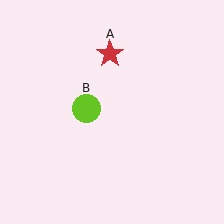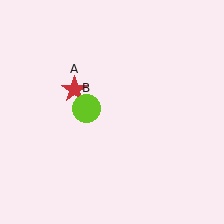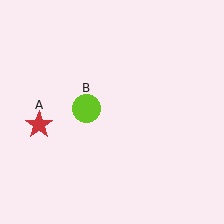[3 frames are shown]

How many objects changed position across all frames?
1 object changed position: red star (object A).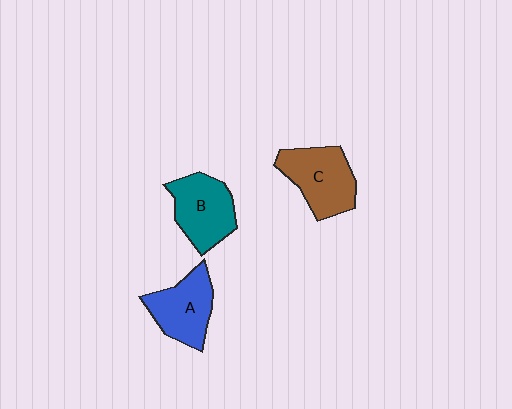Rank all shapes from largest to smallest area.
From largest to smallest: C (brown), B (teal), A (blue).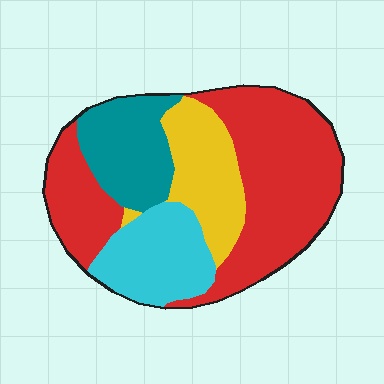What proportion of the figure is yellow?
Yellow covers about 15% of the figure.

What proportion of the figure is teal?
Teal covers about 15% of the figure.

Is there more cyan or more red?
Red.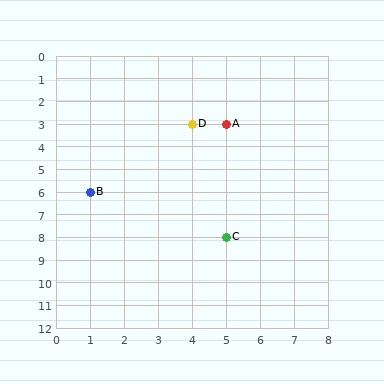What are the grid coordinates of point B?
Point B is at grid coordinates (1, 6).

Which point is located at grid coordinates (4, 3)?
Point D is at (4, 3).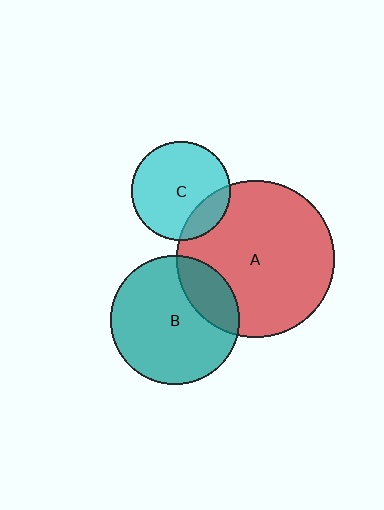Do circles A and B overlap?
Yes.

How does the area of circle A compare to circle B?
Approximately 1.5 times.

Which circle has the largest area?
Circle A (red).